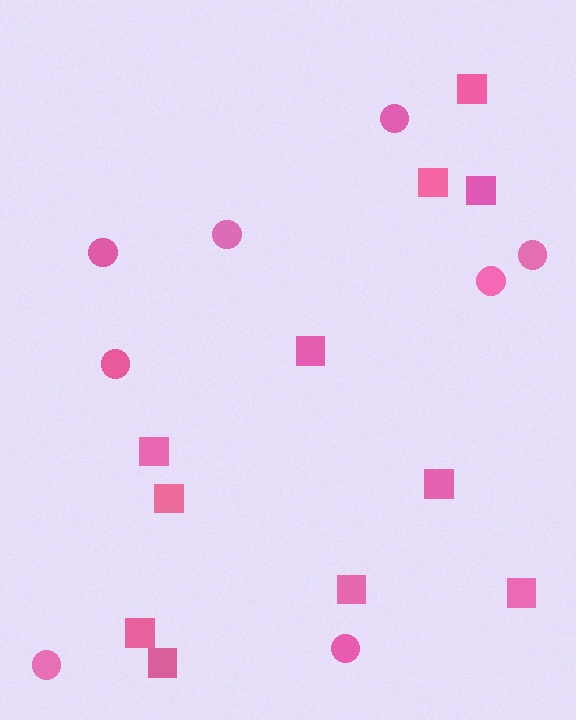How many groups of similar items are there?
There are 2 groups: one group of circles (8) and one group of squares (11).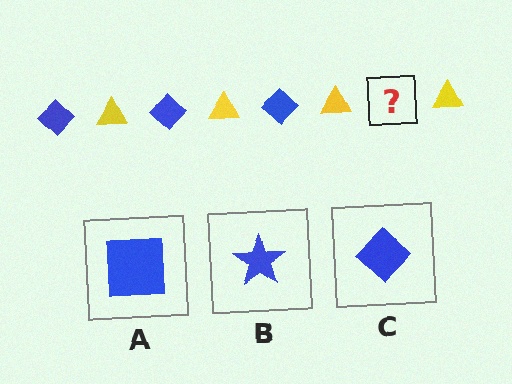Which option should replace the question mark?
Option C.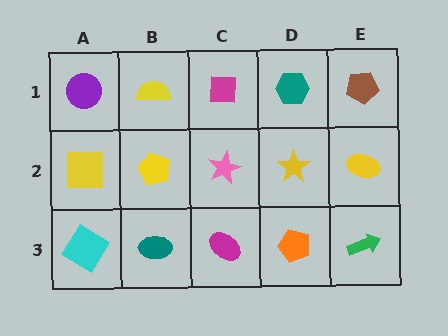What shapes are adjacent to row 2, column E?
A brown pentagon (row 1, column E), a green arrow (row 3, column E), a yellow star (row 2, column D).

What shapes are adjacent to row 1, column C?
A pink star (row 2, column C), a yellow semicircle (row 1, column B), a teal hexagon (row 1, column D).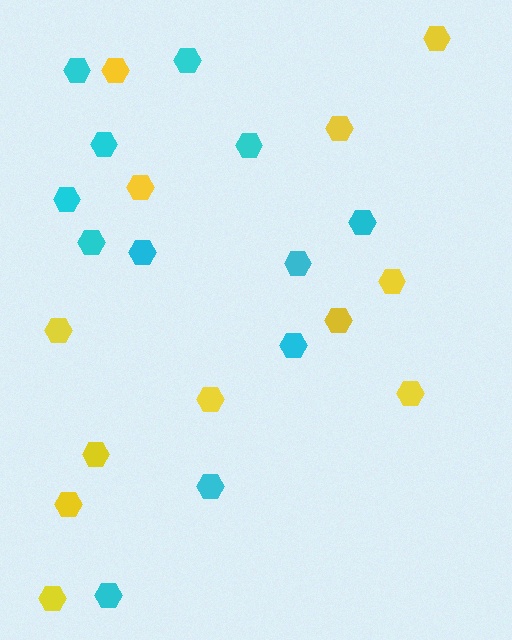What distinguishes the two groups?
There are 2 groups: one group of yellow hexagons (12) and one group of cyan hexagons (12).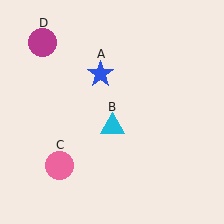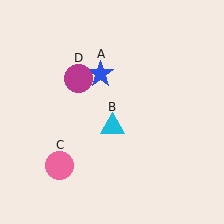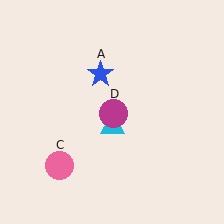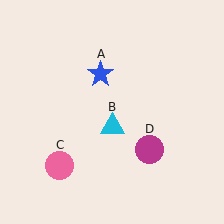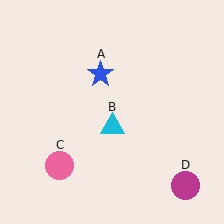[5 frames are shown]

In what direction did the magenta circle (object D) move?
The magenta circle (object D) moved down and to the right.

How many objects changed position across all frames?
1 object changed position: magenta circle (object D).